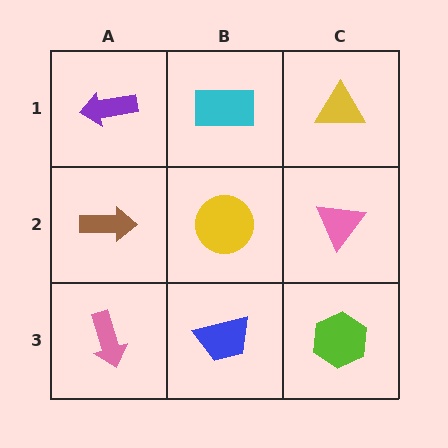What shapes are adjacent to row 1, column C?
A pink triangle (row 2, column C), a cyan rectangle (row 1, column B).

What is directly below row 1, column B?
A yellow circle.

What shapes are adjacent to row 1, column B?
A yellow circle (row 2, column B), a purple arrow (row 1, column A), a yellow triangle (row 1, column C).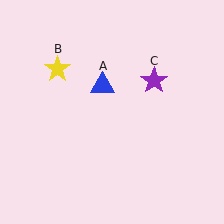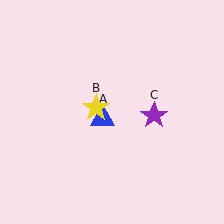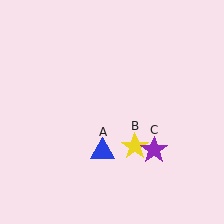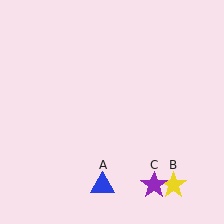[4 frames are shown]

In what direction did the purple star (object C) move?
The purple star (object C) moved down.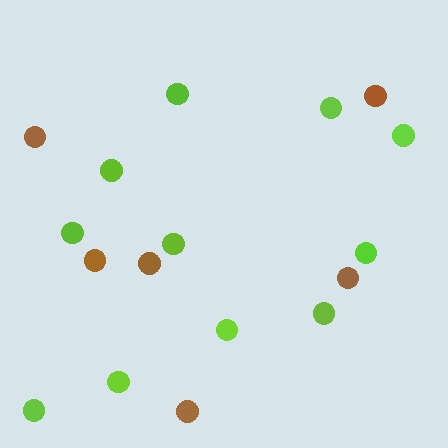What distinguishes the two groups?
There are 2 groups: one group of brown circles (6) and one group of lime circles (11).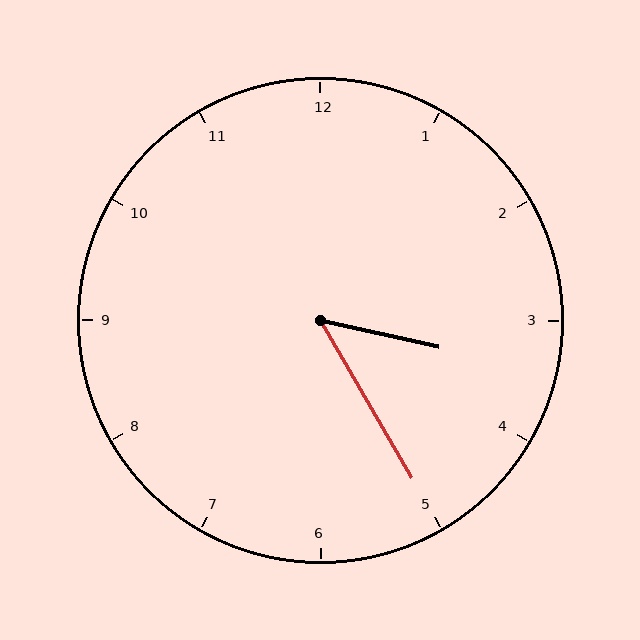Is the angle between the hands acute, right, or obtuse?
It is acute.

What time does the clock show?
3:25.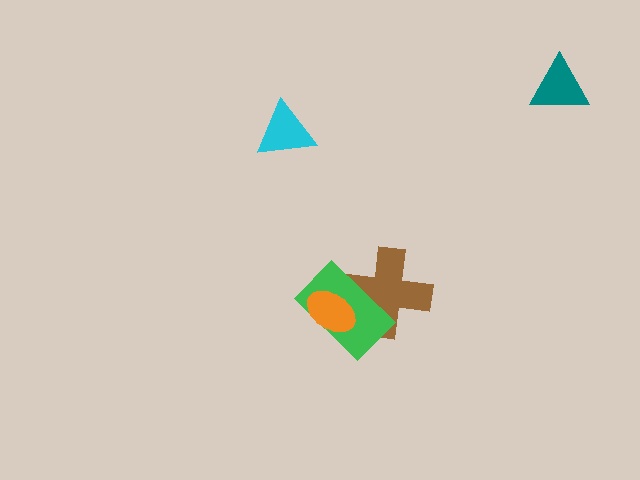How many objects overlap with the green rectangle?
2 objects overlap with the green rectangle.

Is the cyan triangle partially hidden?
No, no other shape covers it.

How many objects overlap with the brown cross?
2 objects overlap with the brown cross.